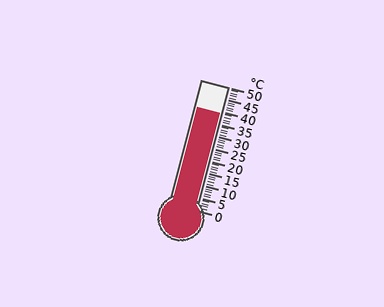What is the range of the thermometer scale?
The thermometer scale ranges from 0°C to 50°C.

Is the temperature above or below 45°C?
The temperature is below 45°C.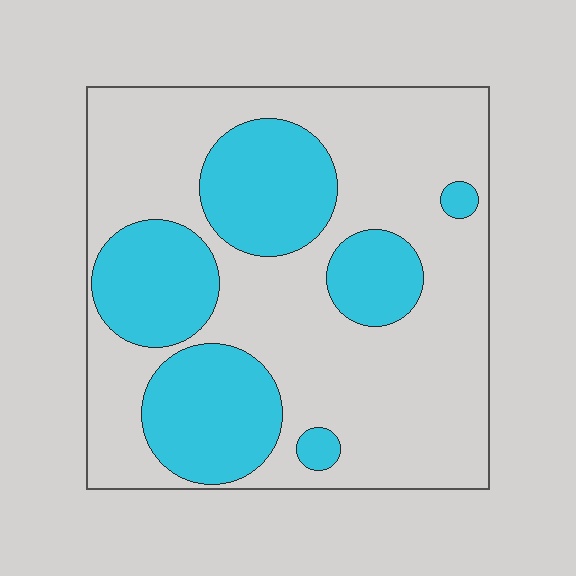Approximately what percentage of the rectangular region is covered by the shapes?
Approximately 35%.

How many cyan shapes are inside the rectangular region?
6.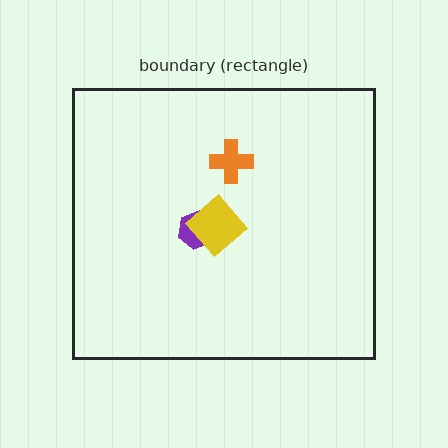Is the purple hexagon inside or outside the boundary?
Inside.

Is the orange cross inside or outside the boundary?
Inside.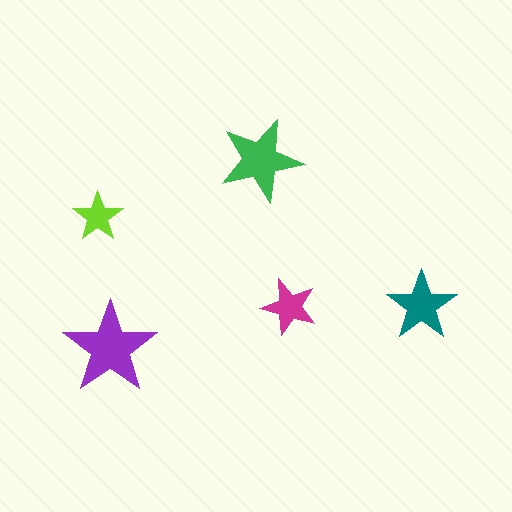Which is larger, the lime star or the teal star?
The teal one.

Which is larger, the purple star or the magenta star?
The purple one.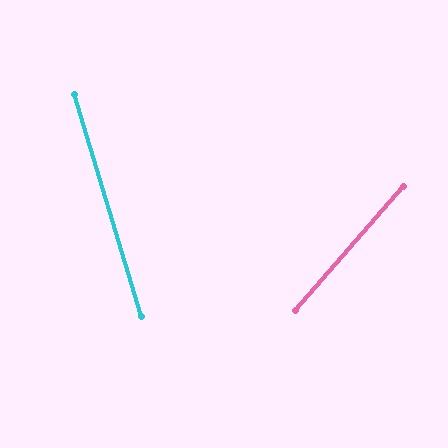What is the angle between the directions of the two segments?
Approximately 58 degrees.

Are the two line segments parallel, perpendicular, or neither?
Neither parallel nor perpendicular — they differ by about 58°.